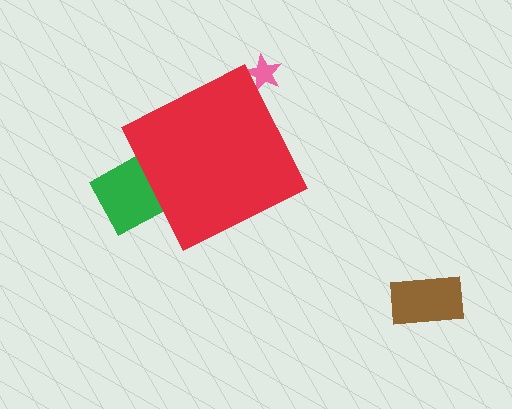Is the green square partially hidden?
Yes, the green square is partially hidden behind the red diamond.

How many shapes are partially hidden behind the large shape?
3 shapes are partially hidden.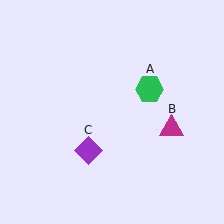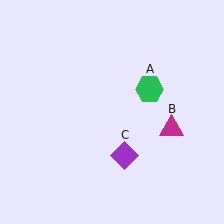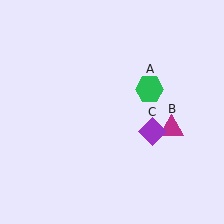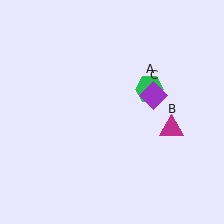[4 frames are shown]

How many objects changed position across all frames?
1 object changed position: purple diamond (object C).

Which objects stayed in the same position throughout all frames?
Green hexagon (object A) and magenta triangle (object B) remained stationary.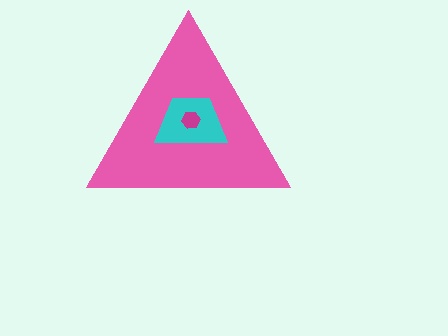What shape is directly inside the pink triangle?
The cyan trapezoid.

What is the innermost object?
The magenta hexagon.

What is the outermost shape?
The pink triangle.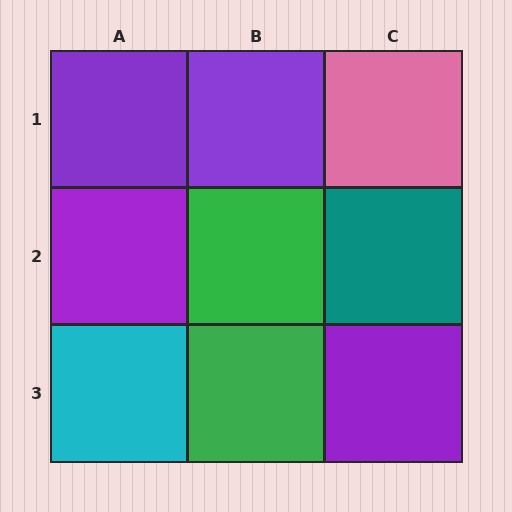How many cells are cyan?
1 cell is cyan.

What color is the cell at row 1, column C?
Pink.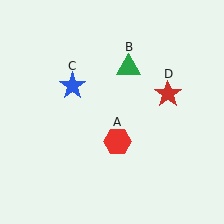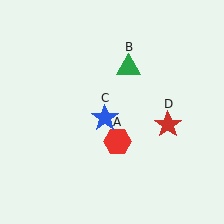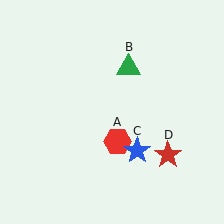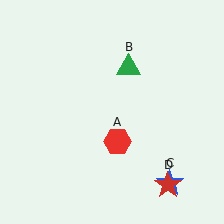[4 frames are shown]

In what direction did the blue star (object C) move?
The blue star (object C) moved down and to the right.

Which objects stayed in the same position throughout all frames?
Red hexagon (object A) and green triangle (object B) remained stationary.